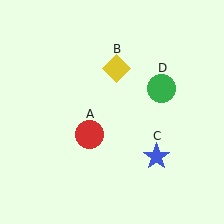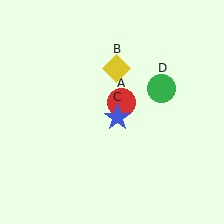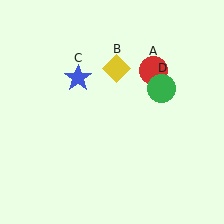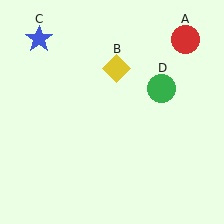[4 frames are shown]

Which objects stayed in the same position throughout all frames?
Yellow diamond (object B) and green circle (object D) remained stationary.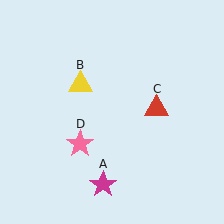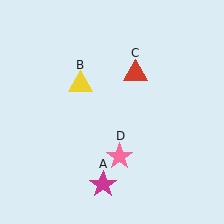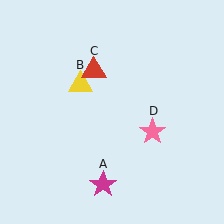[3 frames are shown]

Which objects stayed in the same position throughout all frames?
Magenta star (object A) and yellow triangle (object B) remained stationary.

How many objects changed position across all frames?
2 objects changed position: red triangle (object C), pink star (object D).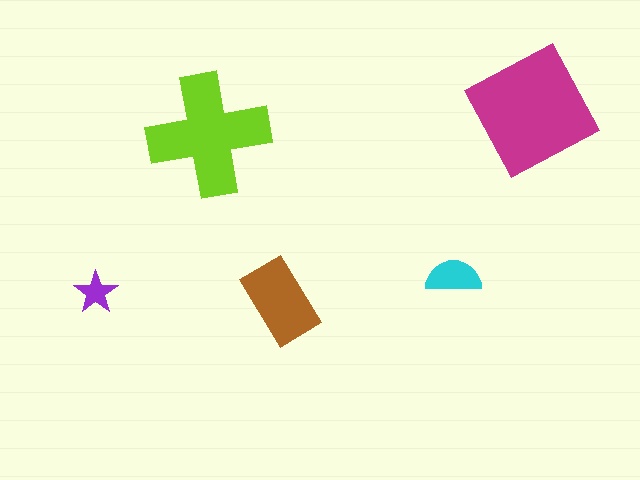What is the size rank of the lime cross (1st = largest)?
2nd.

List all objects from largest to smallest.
The magenta square, the lime cross, the brown rectangle, the cyan semicircle, the purple star.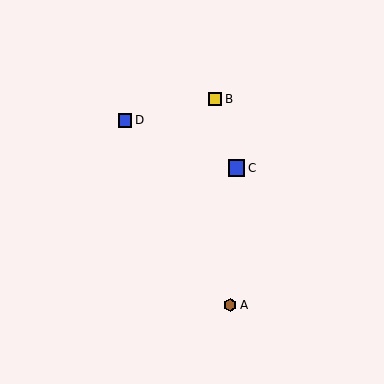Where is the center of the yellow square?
The center of the yellow square is at (215, 99).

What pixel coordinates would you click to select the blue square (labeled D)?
Click at (125, 120) to select the blue square D.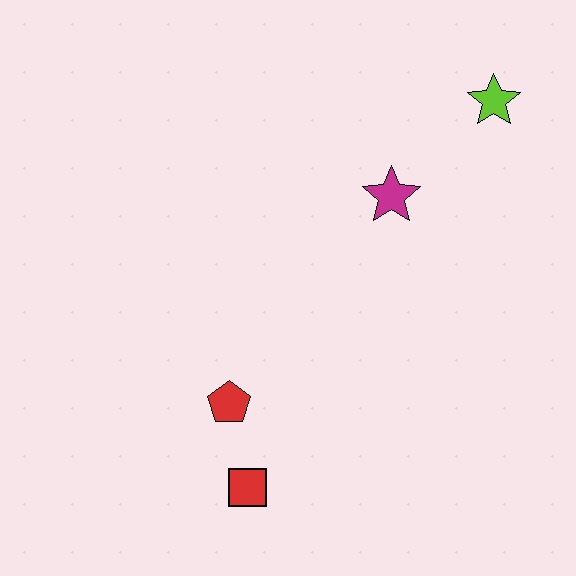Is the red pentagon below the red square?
No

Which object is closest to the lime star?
The magenta star is closest to the lime star.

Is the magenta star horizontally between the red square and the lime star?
Yes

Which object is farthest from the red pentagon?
The lime star is farthest from the red pentagon.